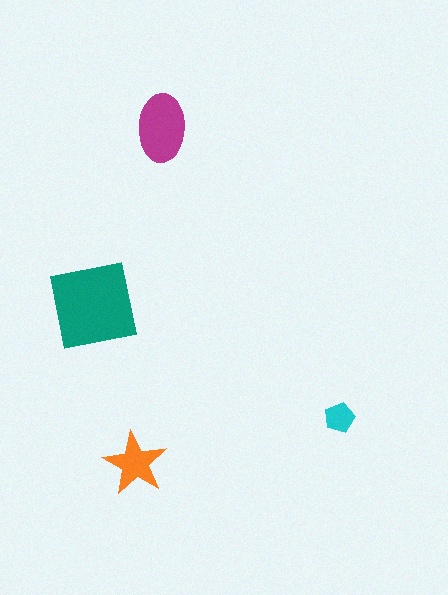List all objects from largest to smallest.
The teal square, the magenta ellipse, the orange star, the cyan pentagon.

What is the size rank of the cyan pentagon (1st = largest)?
4th.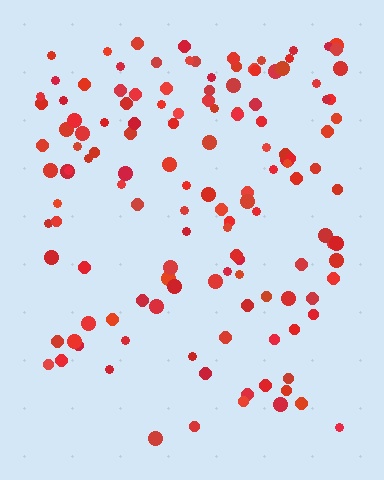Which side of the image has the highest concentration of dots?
The top.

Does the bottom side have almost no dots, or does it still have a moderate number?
Still a moderate number, just noticeably fewer than the top.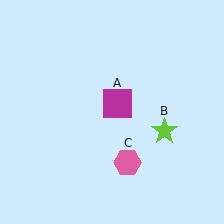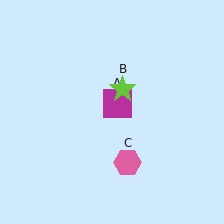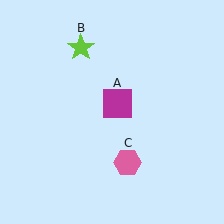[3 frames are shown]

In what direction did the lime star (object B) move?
The lime star (object B) moved up and to the left.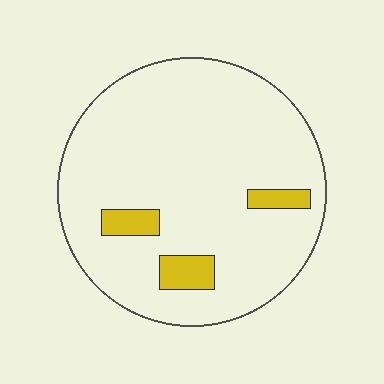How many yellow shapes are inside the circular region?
3.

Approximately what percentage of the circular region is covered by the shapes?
Approximately 10%.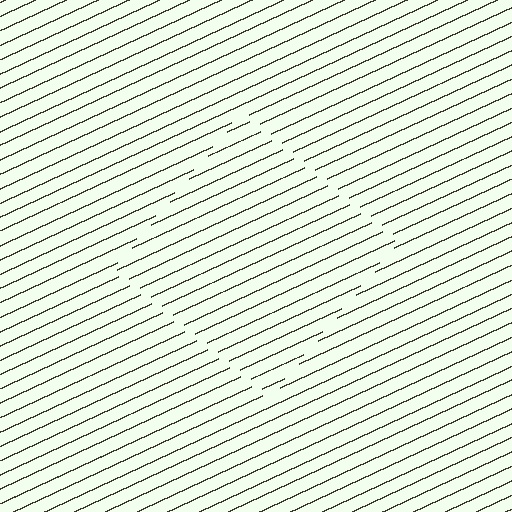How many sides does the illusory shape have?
4 sides — the line-ends trace a square.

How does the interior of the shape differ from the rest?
The interior of the shape contains the same grating, shifted by half a period — the contour is defined by the phase discontinuity where line-ends from the inner and outer gratings abut.